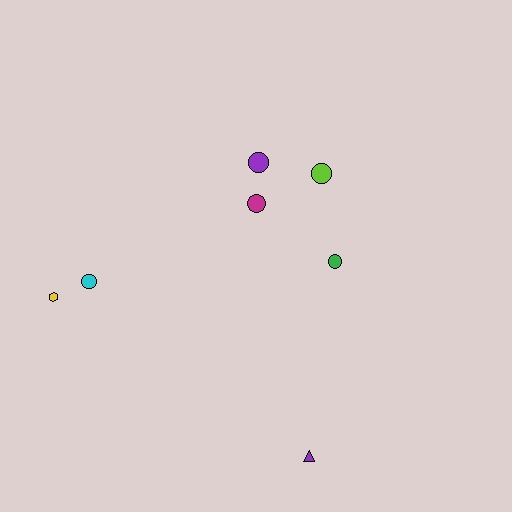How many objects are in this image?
There are 7 objects.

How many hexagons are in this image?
There is 1 hexagon.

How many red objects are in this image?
There are no red objects.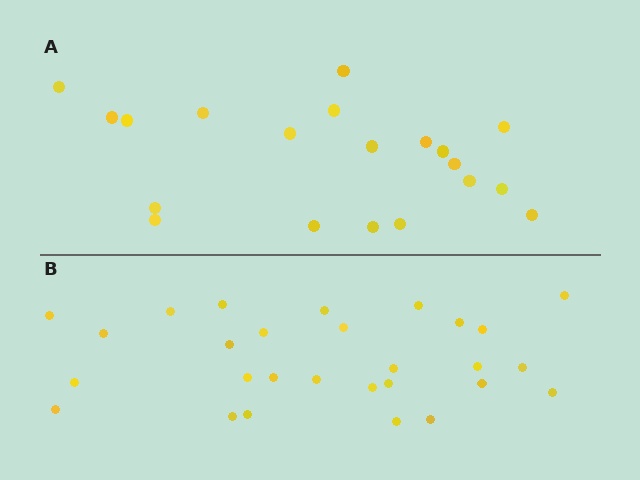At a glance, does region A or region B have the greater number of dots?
Region B (the bottom region) has more dots.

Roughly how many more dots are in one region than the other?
Region B has roughly 8 or so more dots than region A.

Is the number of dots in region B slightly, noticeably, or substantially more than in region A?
Region B has noticeably more, but not dramatically so. The ratio is roughly 1.4 to 1.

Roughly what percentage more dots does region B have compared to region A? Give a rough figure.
About 40% more.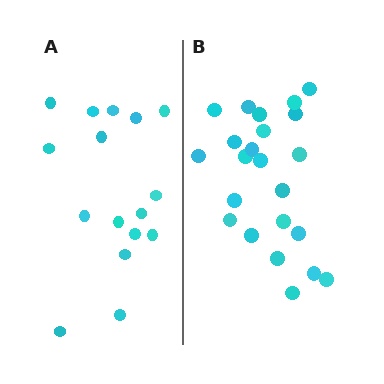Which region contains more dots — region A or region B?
Region B (the right region) has more dots.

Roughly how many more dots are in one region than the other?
Region B has roughly 8 or so more dots than region A.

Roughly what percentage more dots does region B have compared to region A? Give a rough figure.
About 45% more.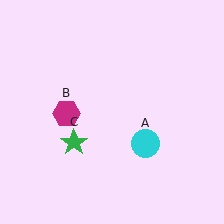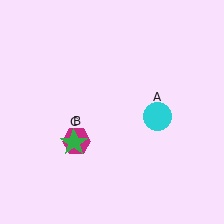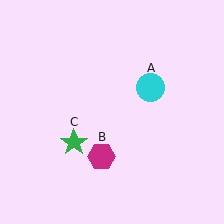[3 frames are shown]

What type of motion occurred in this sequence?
The cyan circle (object A), magenta hexagon (object B) rotated counterclockwise around the center of the scene.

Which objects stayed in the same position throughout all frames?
Green star (object C) remained stationary.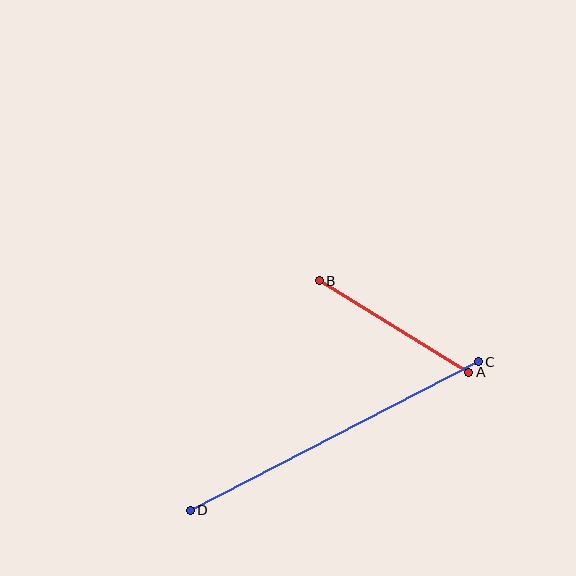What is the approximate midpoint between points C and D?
The midpoint is at approximately (334, 436) pixels.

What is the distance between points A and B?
The distance is approximately 175 pixels.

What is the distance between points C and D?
The distance is approximately 324 pixels.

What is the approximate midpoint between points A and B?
The midpoint is at approximately (394, 326) pixels.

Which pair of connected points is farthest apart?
Points C and D are farthest apart.